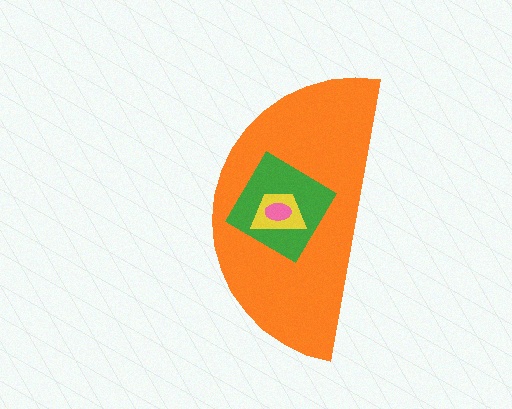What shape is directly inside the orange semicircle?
The green diamond.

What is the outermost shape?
The orange semicircle.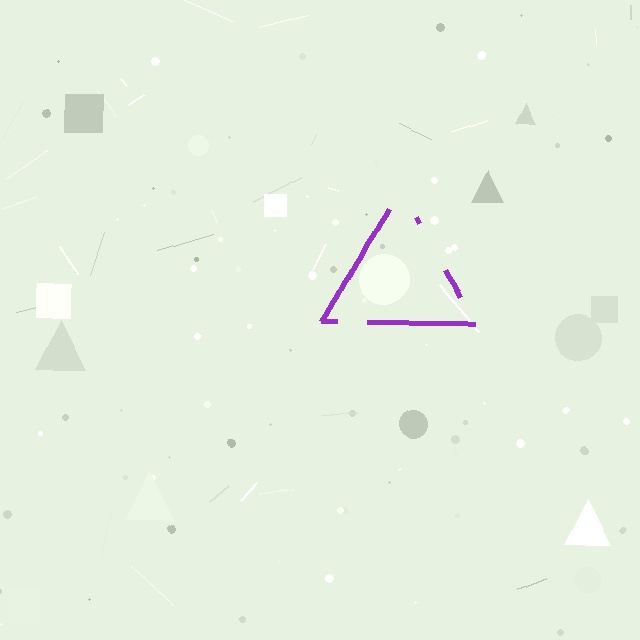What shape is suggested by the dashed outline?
The dashed outline suggests a triangle.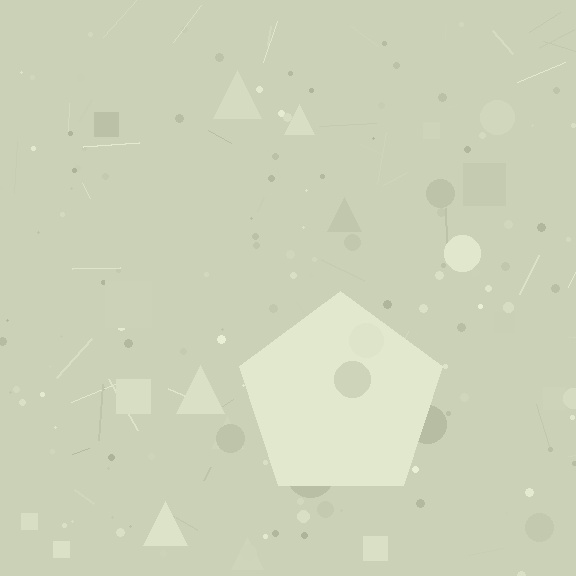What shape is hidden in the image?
A pentagon is hidden in the image.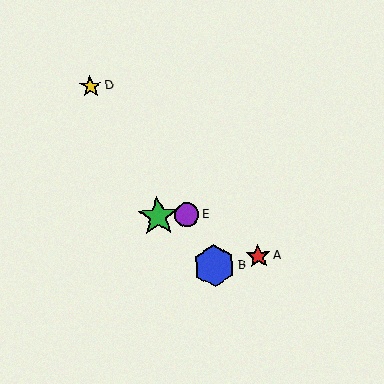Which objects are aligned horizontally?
Objects C, E are aligned horizontally.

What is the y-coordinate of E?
Object E is at y≈215.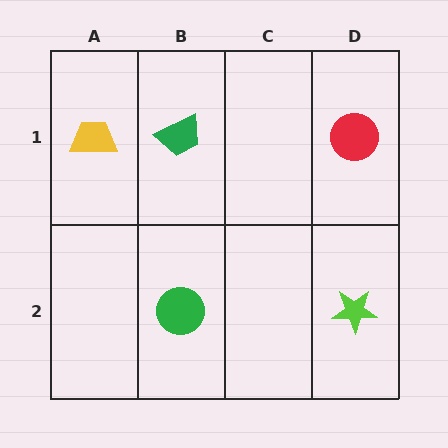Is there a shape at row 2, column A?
No, that cell is empty.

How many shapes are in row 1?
3 shapes.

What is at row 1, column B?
A green trapezoid.